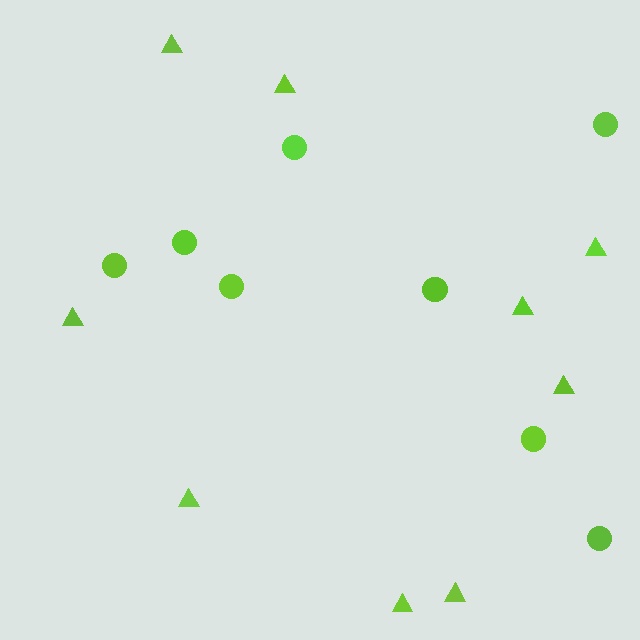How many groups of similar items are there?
There are 2 groups: one group of triangles (9) and one group of circles (8).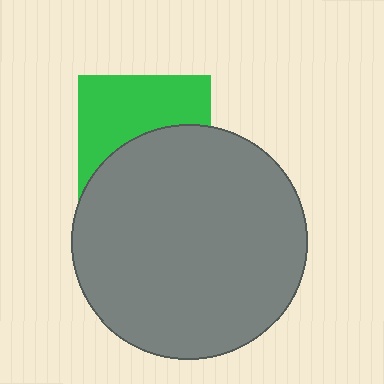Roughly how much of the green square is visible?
About half of it is visible (roughly 50%).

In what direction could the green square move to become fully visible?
The green square could move up. That would shift it out from behind the gray circle entirely.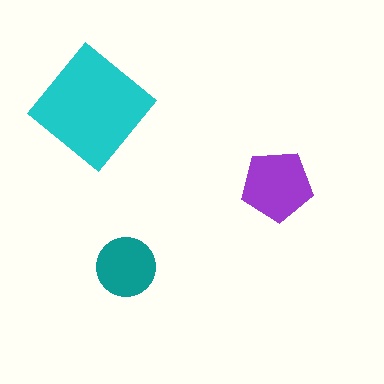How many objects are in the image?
There are 3 objects in the image.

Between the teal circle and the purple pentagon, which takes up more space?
The purple pentagon.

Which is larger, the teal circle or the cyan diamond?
The cyan diamond.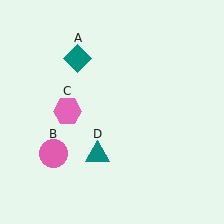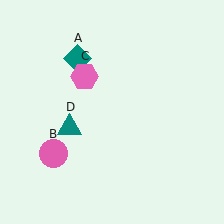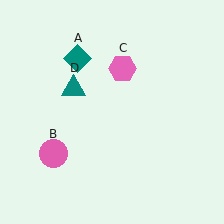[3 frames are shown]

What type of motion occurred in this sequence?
The pink hexagon (object C), teal triangle (object D) rotated clockwise around the center of the scene.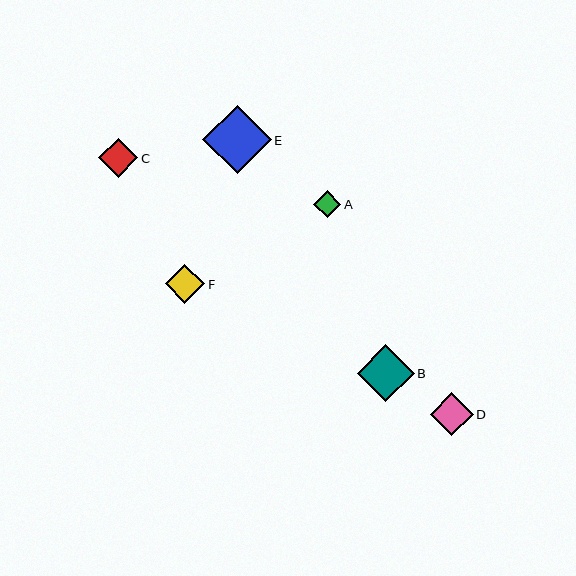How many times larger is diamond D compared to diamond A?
Diamond D is approximately 1.6 times the size of diamond A.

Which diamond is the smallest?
Diamond A is the smallest with a size of approximately 27 pixels.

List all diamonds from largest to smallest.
From largest to smallest: E, B, D, F, C, A.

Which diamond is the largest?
Diamond E is the largest with a size of approximately 69 pixels.